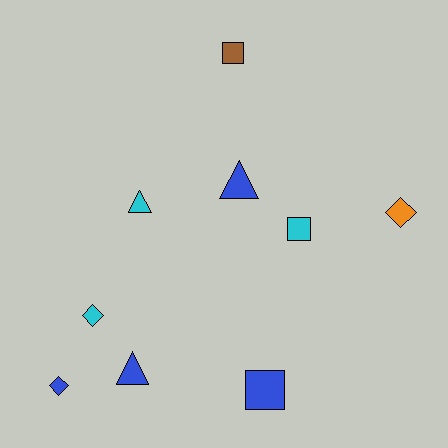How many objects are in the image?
There are 9 objects.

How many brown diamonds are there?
There are no brown diamonds.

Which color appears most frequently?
Blue, with 4 objects.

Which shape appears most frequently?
Square, with 3 objects.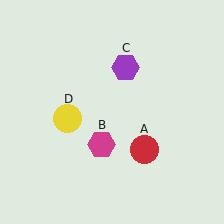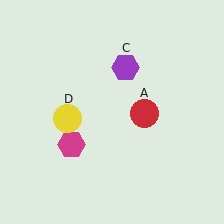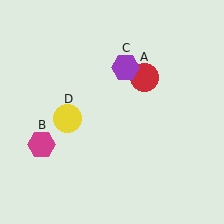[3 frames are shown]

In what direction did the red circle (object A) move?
The red circle (object A) moved up.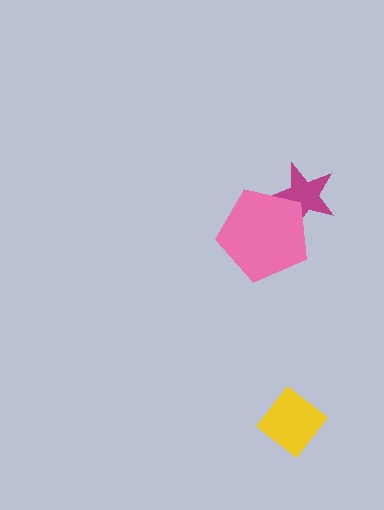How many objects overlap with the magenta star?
1 object overlaps with the magenta star.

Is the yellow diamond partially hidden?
No, no other shape covers it.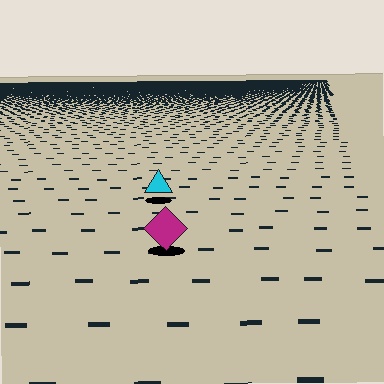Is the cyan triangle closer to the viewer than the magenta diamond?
No. The magenta diamond is closer — you can tell from the texture gradient: the ground texture is coarser near it.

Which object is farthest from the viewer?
The cyan triangle is farthest from the viewer. It appears smaller and the ground texture around it is denser.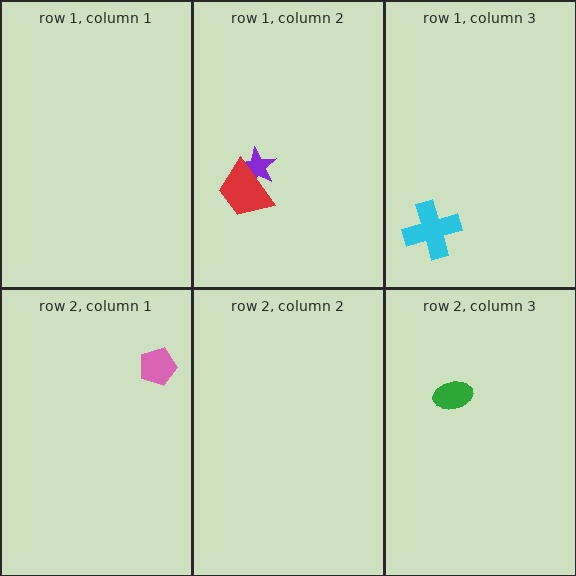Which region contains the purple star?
The row 1, column 2 region.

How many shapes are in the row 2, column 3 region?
1.